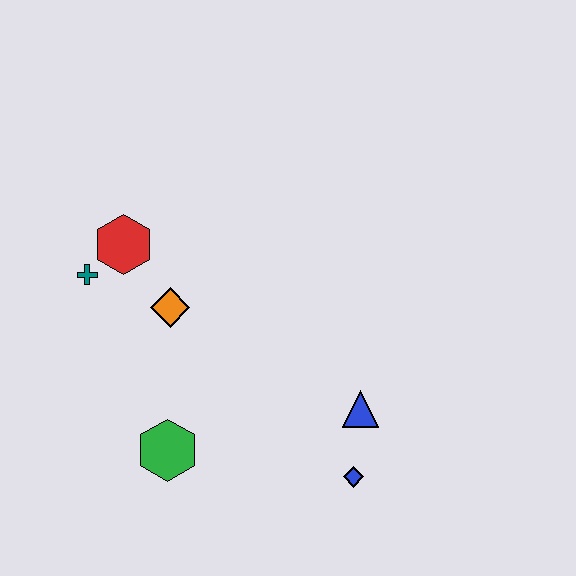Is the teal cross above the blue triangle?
Yes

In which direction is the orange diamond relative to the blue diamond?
The orange diamond is to the left of the blue diamond.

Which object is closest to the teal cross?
The red hexagon is closest to the teal cross.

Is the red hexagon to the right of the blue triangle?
No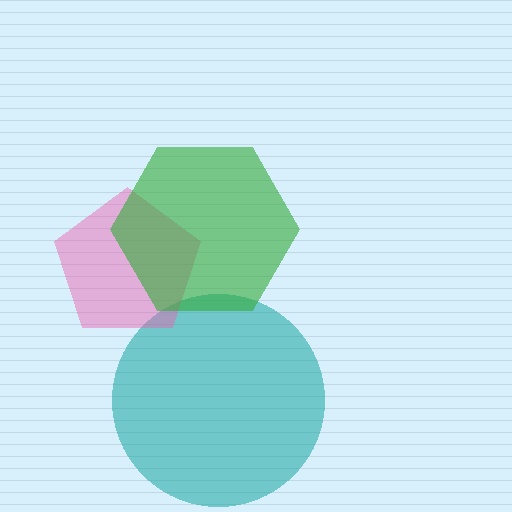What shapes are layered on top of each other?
The layered shapes are: a teal circle, a pink pentagon, a green hexagon.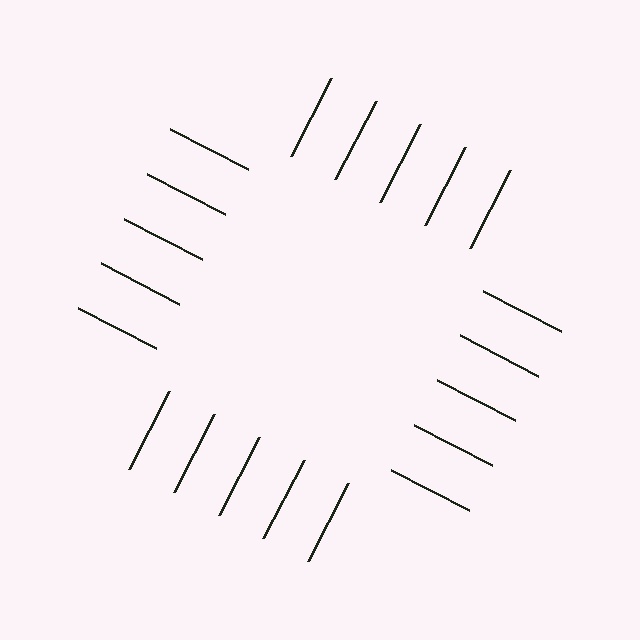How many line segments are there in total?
20 — 5 along each of the 4 edges.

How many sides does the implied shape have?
4 sides — the line-ends trace a square.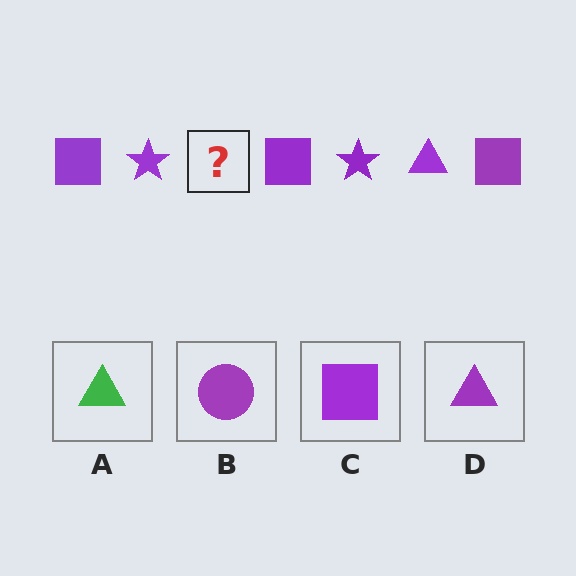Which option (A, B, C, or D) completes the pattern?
D.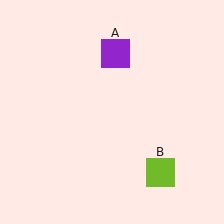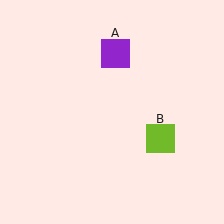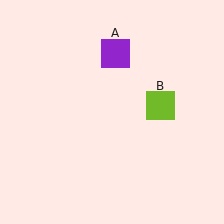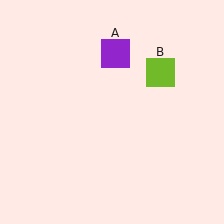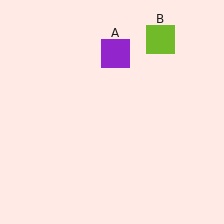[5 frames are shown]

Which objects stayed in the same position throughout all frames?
Purple square (object A) remained stationary.